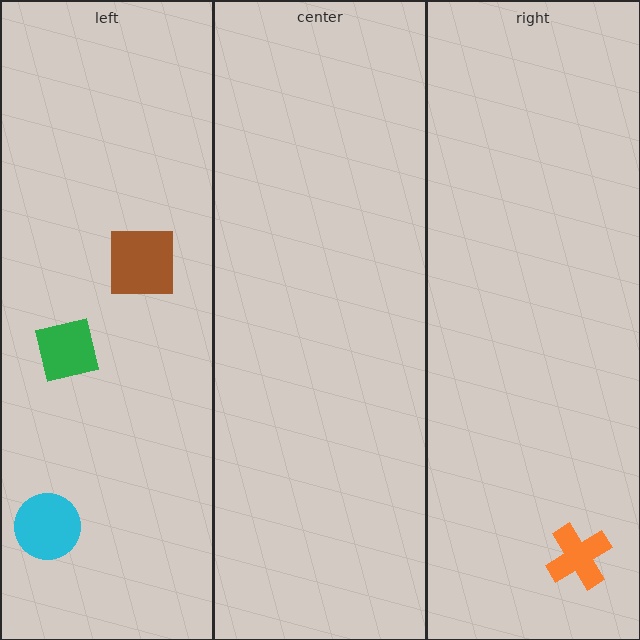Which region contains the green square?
The left region.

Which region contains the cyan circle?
The left region.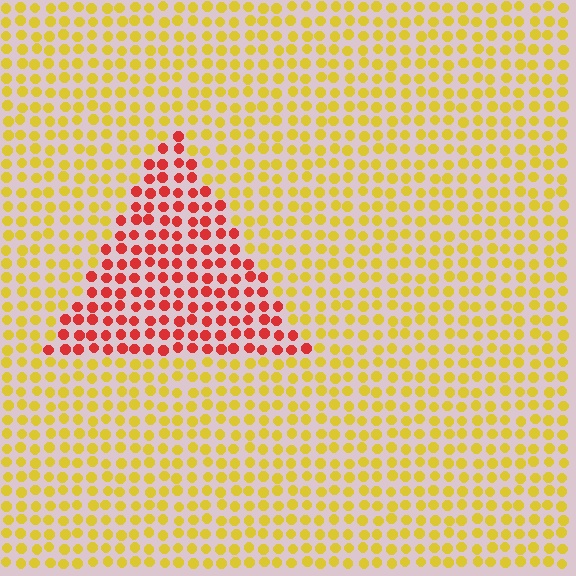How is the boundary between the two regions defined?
The boundary is defined purely by a slight shift in hue (about 55 degrees). Spacing, size, and orientation are identical on both sides.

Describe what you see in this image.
The image is filled with small yellow elements in a uniform arrangement. A triangle-shaped region is visible where the elements are tinted to a slightly different hue, forming a subtle color boundary.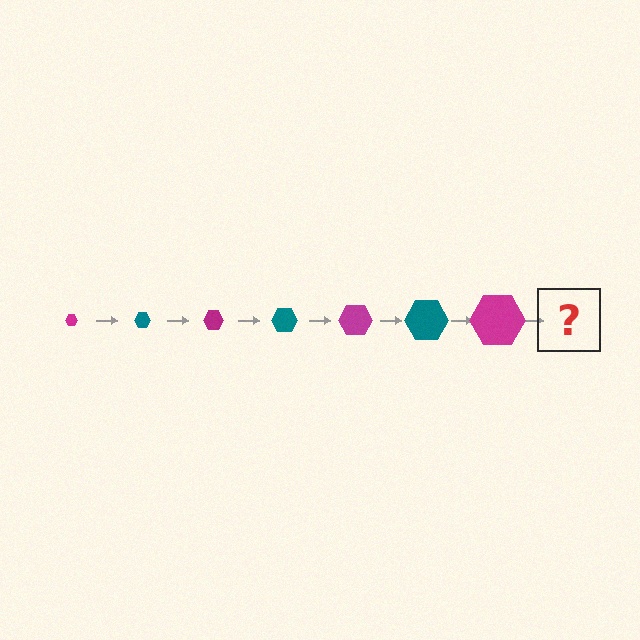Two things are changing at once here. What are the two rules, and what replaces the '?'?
The two rules are that the hexagon grows larger each step and the color cycles through magenta and teal. The '?' should be a teal hexagon, larger than the previous one.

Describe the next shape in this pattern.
It should be a teal hexagon, larger than the previous one.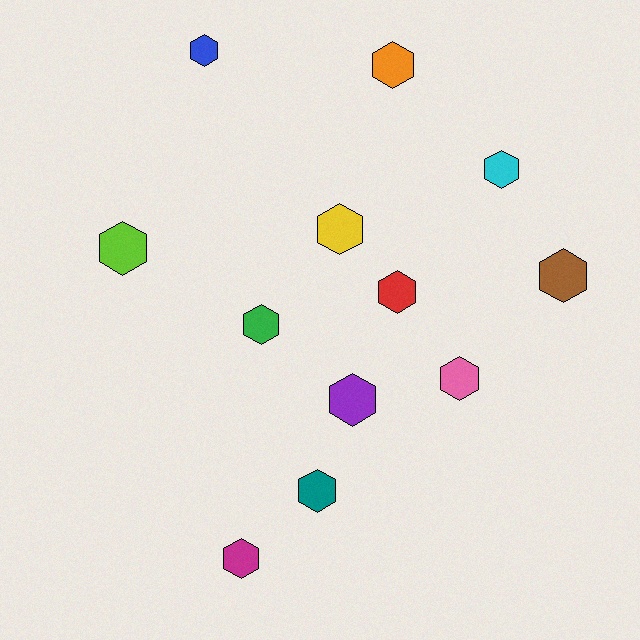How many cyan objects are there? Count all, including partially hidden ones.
There is 1 cyan object.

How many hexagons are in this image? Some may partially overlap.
There are 12 hexagons.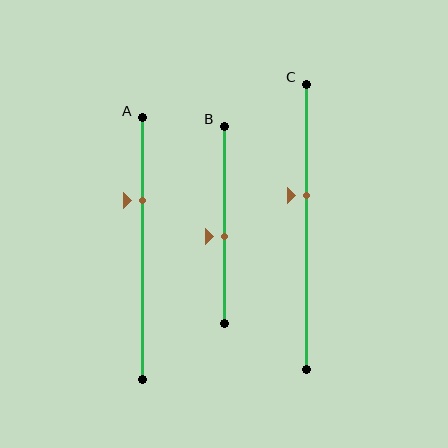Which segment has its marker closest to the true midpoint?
Segment B has its marker closest to the true midpoint.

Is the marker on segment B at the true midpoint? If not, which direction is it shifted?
No, the marker on segment B is shifted downward by about 6% of the segment length.